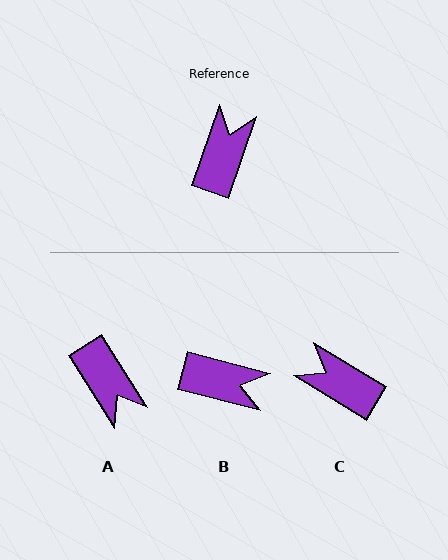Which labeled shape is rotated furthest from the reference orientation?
A, about 128 degrees away.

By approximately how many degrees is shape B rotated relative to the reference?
Approximately 85 degrees clockwise.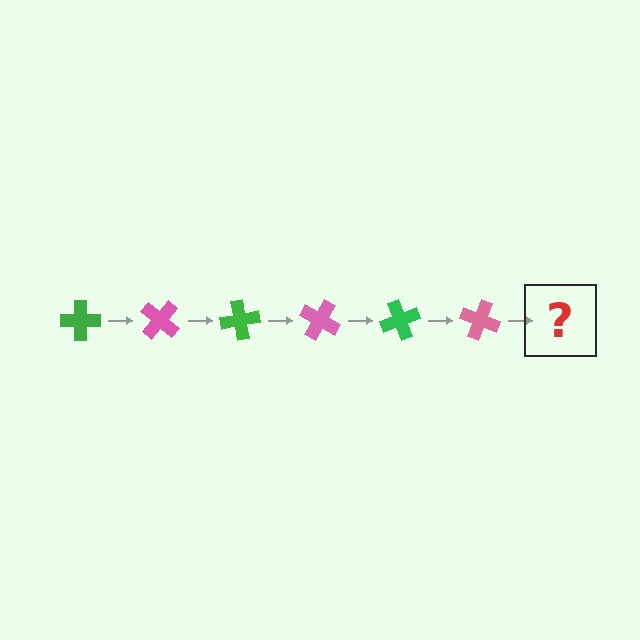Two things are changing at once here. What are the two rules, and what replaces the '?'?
The two rules are that it rotates 40 degrees each step and the color cycles through green and pink. The '?' should be a green cross, rotated 240 degrees from the start.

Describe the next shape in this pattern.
It should be a green cross, rotated 240 degrees from the start.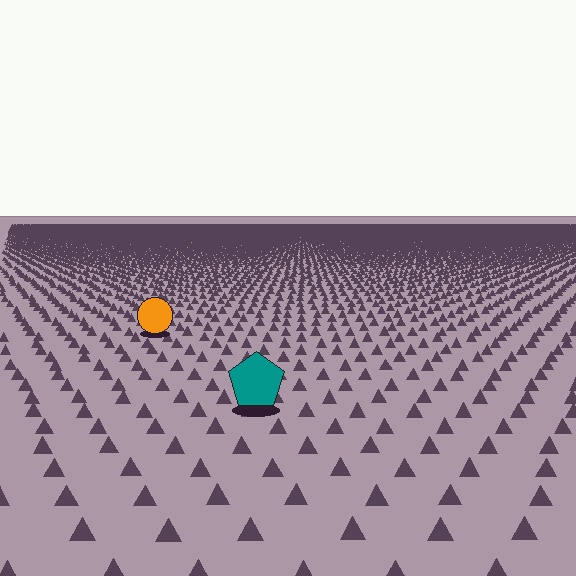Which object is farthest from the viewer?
The orange circle is farthest from the viewer. It appears smaller and the ground texture around it is denser.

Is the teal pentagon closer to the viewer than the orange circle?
Yes. The teal pentagon is closer — you can tell from the texture gradient: the ground texture is coarser near it.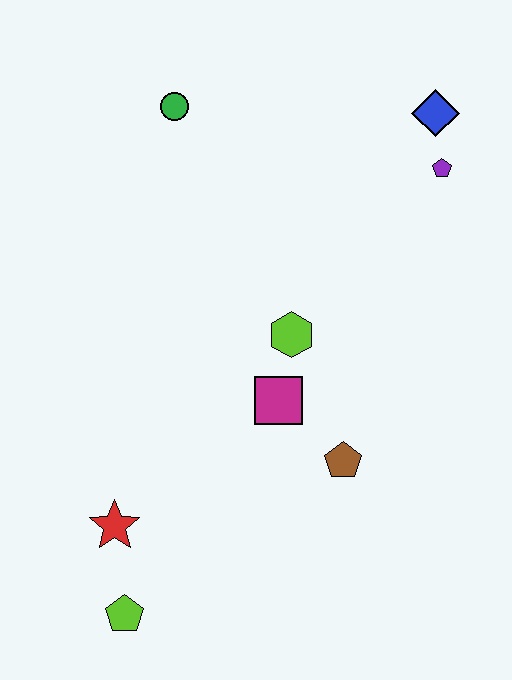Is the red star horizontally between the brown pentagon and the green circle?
No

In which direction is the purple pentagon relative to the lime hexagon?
The purple pentagon is above the lime hexagon.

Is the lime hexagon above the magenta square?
Yes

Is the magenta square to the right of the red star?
Yes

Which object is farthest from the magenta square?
The blue diamond is farthest from the magenta square.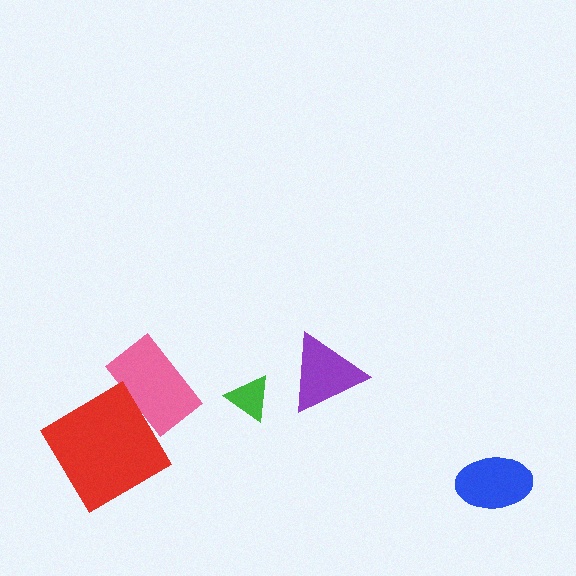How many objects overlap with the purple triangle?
0 objects overlap with the purple triangle.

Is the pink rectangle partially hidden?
Yes, it is partially covered by another shape.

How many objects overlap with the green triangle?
0 objects overlap with the green triangle.